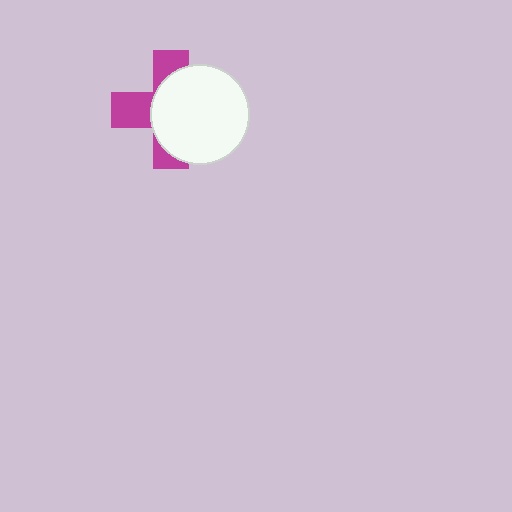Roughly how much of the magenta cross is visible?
A small part of it is visible (roughly 40%).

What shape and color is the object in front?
The object in front is a white circle.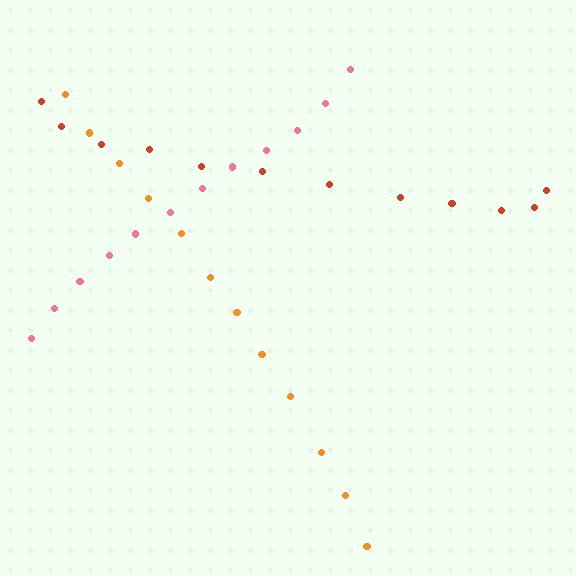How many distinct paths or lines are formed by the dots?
There are 3 distinct paths.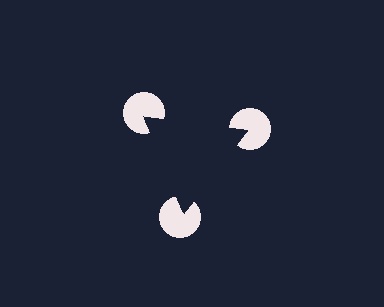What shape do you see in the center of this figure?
An illusory triangle — its edges are inferred from the aligned wedge cuts in the pac-man discs, not physically drawn.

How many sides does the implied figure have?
3 sides.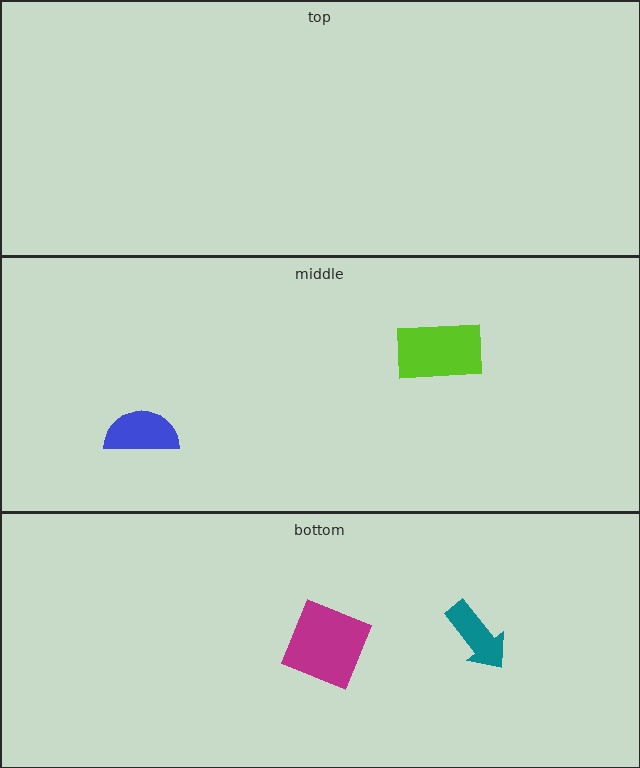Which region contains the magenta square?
The bottom region.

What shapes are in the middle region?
The lime rectangle, the blue semicircle.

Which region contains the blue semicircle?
The middle region.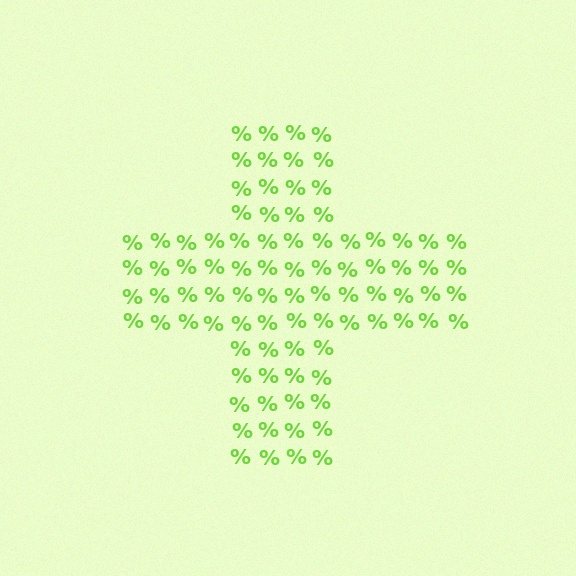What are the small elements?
The small elements are percent signs.